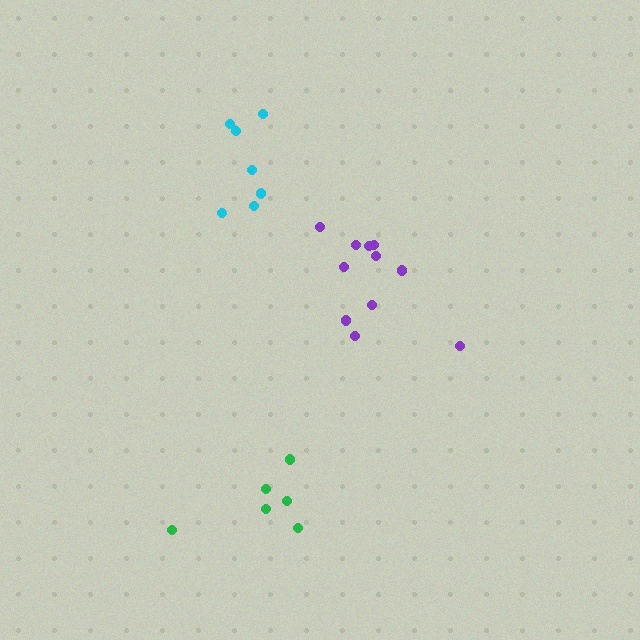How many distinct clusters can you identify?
There are 3 distinct clusters.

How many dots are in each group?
Group 1: 11 dots, Group 2: 6 dots, Group 3: 7 dots (24 total).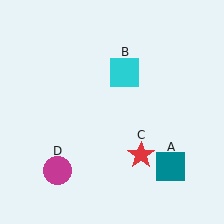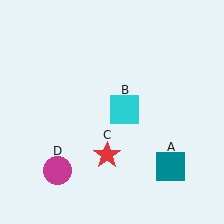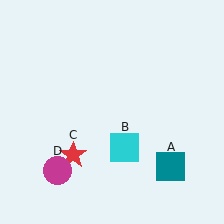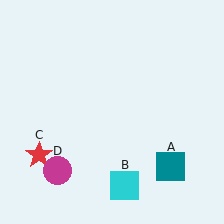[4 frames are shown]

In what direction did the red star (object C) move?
The red star (object C) moved left.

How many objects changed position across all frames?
2 objects changed position: cyan square (object B), red star (object C).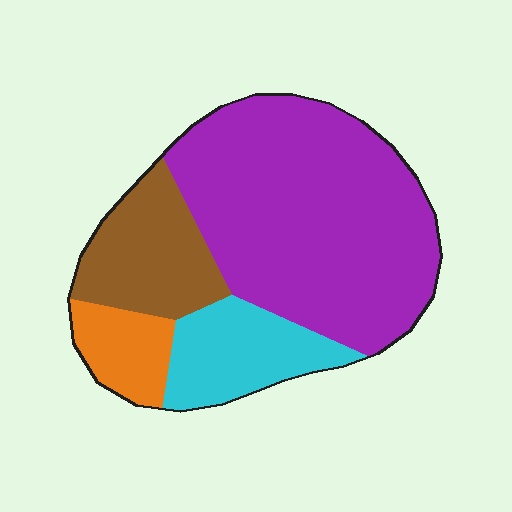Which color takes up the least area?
Orange, at roughly 10%.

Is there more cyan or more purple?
Purple.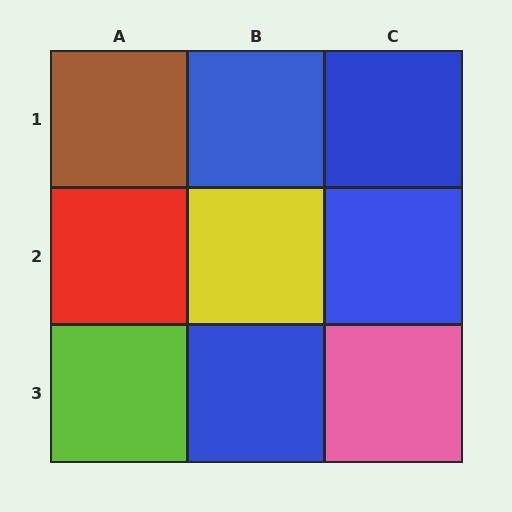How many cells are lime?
1 cell is lime.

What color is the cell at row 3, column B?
Blue.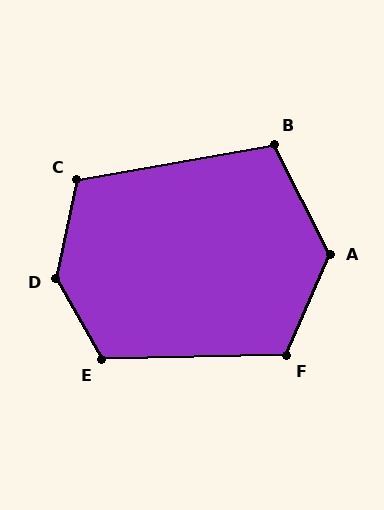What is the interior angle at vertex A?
Approximately 130 degrees (obtuse).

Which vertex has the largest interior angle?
D, at approximately 139 degrees.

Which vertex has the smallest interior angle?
B, at approximately 107 degrees.